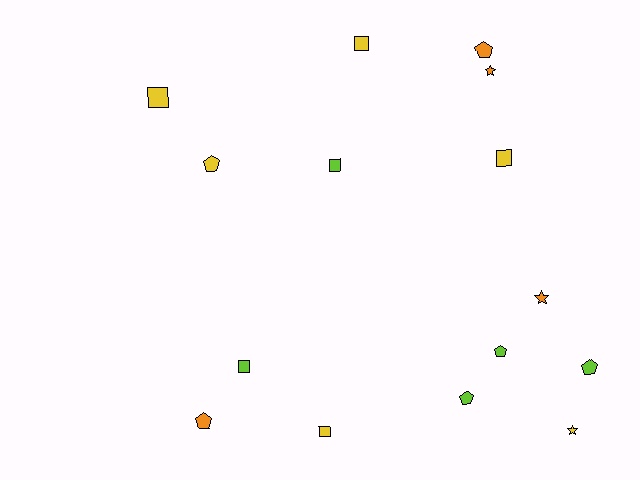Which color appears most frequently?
Yellow, with 6 objects.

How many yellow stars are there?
There is 1 yellow star.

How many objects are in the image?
There are 15 objects.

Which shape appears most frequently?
Square, with 6 objects.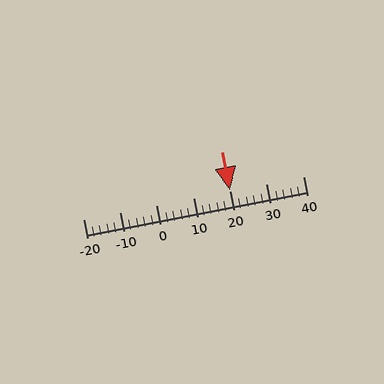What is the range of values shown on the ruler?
The ruler shows values from -20 to 40.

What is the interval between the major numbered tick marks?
The major tick marks are spaced 10 units apart.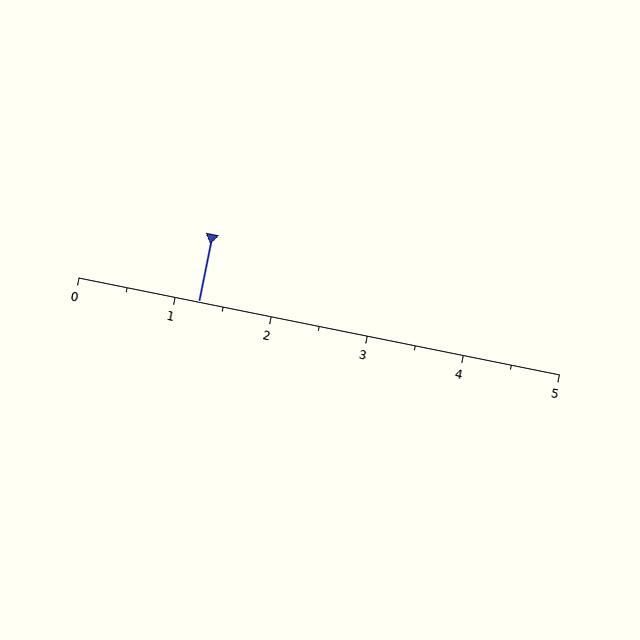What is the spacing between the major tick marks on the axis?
The major ticks are spaced 1 apart.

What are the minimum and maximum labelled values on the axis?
The axis runs from 0 to 5.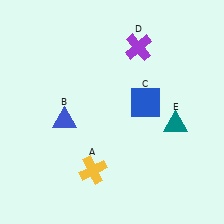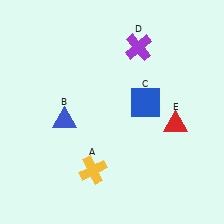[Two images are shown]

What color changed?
The triangle (E) changed from teal in Image 1 to red in Image 2.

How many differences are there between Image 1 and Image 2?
There is 1 difference between the two images.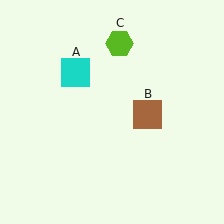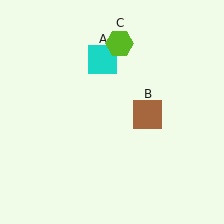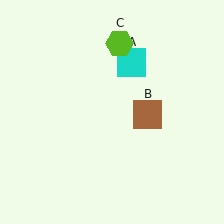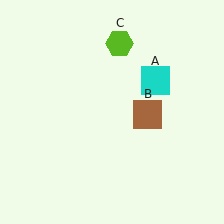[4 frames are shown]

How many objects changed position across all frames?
1 object changed position: cyan square (object A).